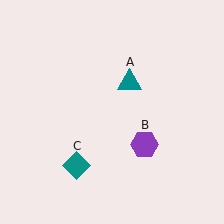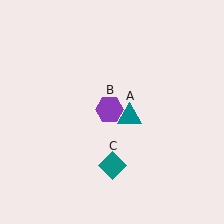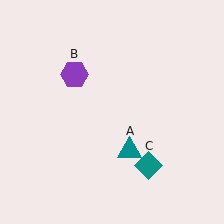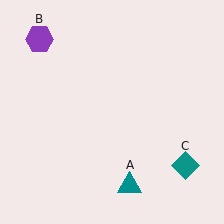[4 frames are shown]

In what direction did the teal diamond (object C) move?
The teal diamond (object C) moved right.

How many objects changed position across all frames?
3 objects changed position: teal triangle (object A), purple hexagon (object B), teal diamond (object C).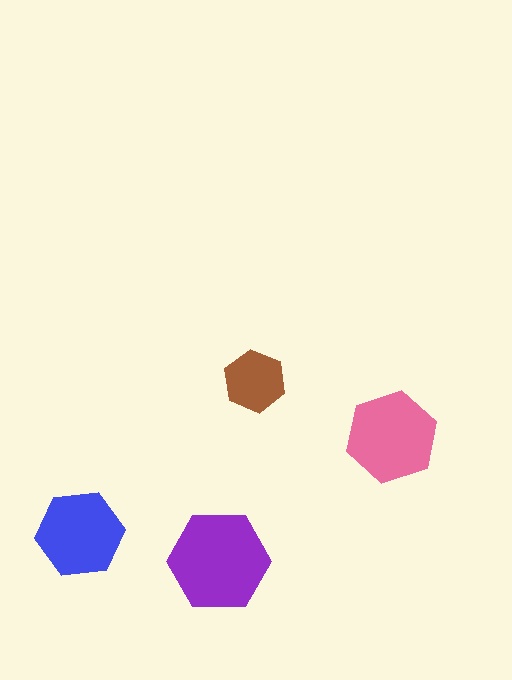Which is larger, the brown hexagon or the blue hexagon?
The blue one.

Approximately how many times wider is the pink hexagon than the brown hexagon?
About 1.5 times wider.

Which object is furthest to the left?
The blue hexagon is leftmost.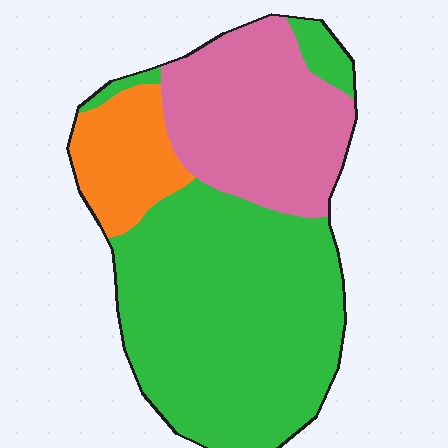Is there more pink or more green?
Green.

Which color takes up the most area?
Green, at roughly 55%.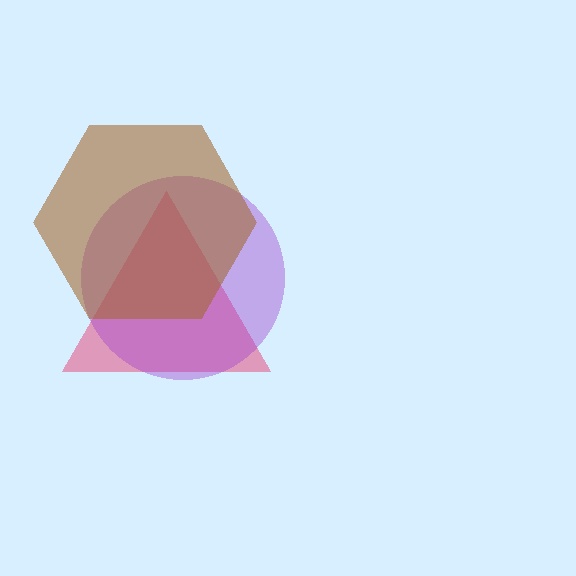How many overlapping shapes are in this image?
There are 3 overlapping shapes in the image.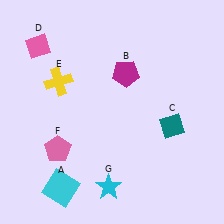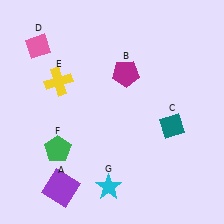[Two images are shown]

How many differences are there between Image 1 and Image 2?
There are 2 differences between the two images.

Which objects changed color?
A changed from cyan to purple. F changed from pink to green.